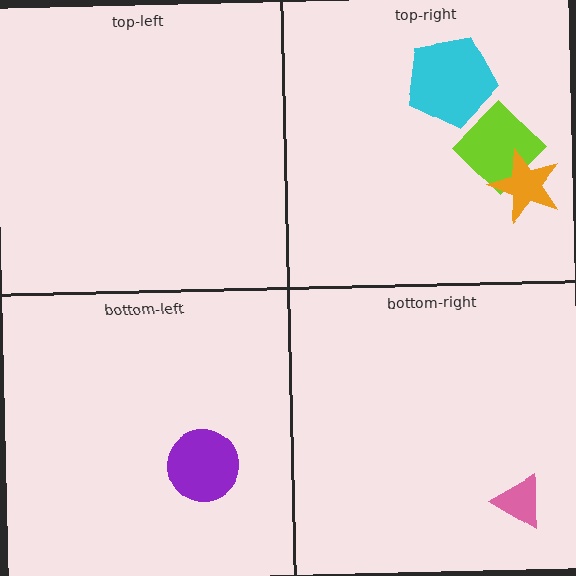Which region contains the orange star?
The top-right region.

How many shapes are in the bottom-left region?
1.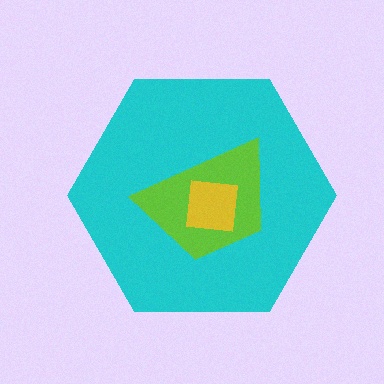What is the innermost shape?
The yellow square.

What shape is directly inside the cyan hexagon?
The lime trapezoid.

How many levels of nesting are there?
3.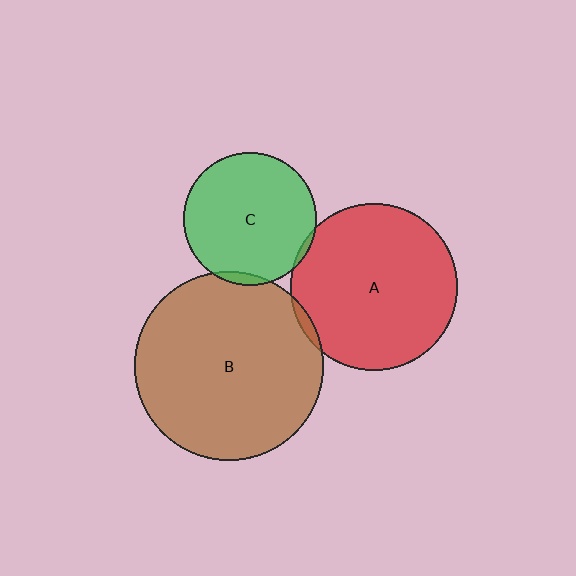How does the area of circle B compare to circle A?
Approximately 1.3 times.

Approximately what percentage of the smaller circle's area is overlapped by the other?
Approximately 5%.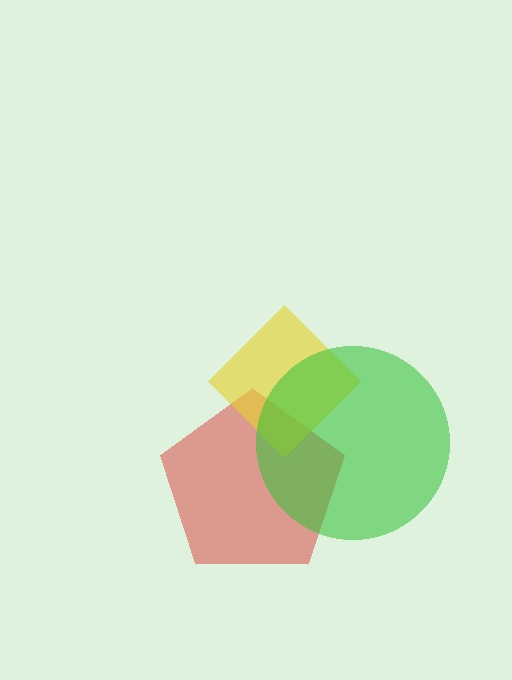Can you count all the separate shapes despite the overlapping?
Yes, there are 3 separate shapes.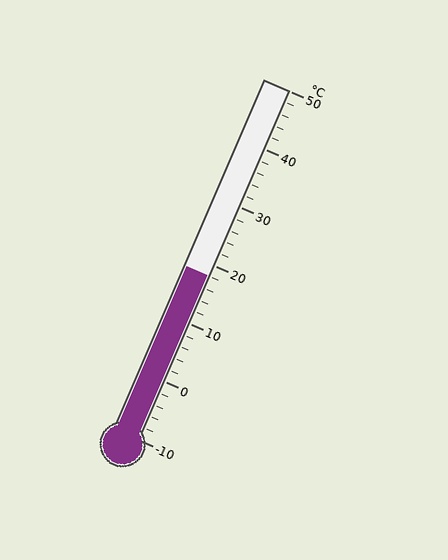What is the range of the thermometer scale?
The thermometer scale ranges from -10°C to 50°C.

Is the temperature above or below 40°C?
The temperature is below 40°C.